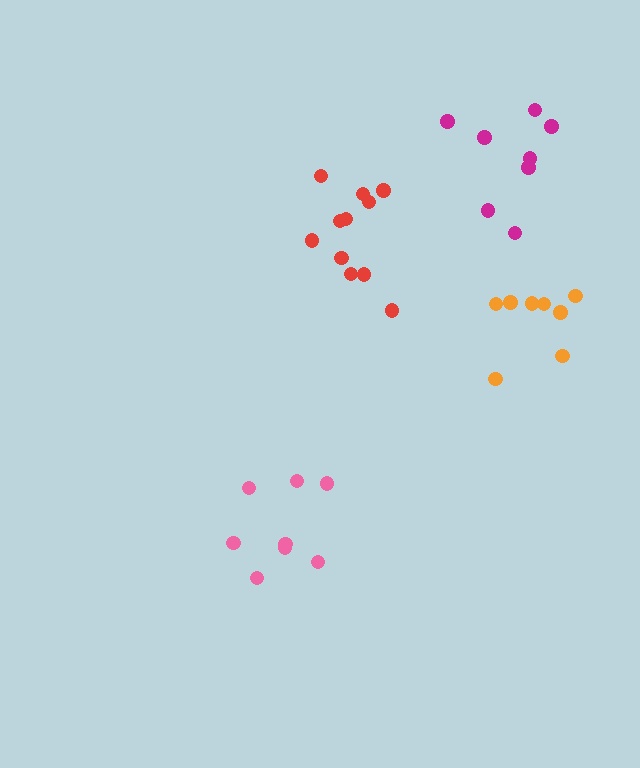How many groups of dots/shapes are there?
There are 4 groups.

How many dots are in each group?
Group 1: 11 dots, Group 2: 8 dots, Group 3: 8 dots, Group 4: 8 dots (35 total).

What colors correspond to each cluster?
The clusters are colored: red, orange, magenta, pink.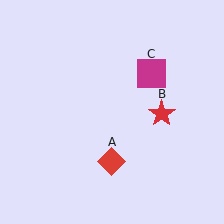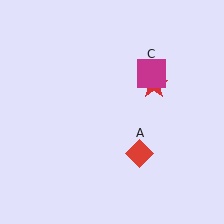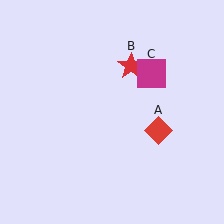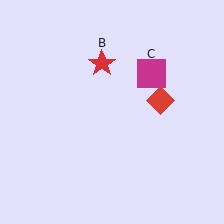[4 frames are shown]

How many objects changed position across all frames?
2 objects changed position: red diamond (object A), red star (object B).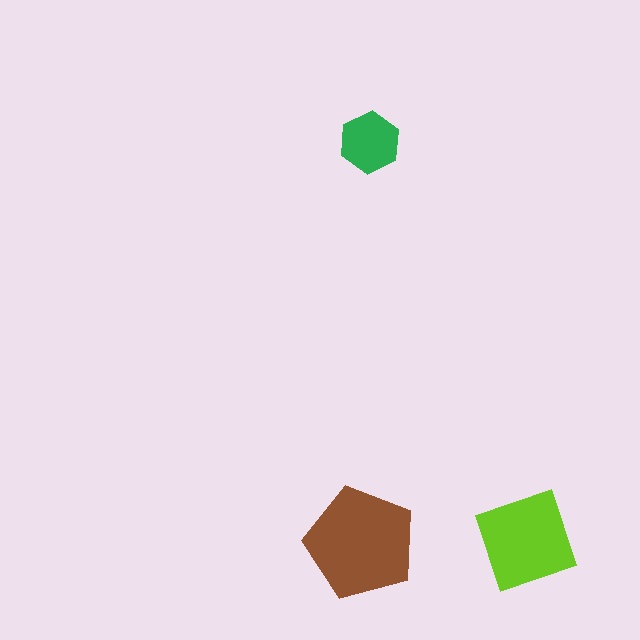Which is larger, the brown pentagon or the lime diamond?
The brown pentagon.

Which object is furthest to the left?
The brown pentagon is leftmost.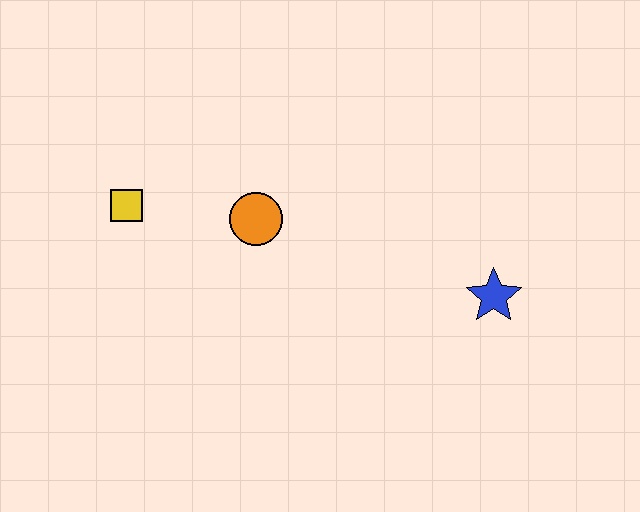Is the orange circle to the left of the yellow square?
No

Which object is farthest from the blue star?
The yellow square is farthest from the blue star.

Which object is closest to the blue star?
The orange circle is closest to the blue star.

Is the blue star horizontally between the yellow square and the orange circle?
No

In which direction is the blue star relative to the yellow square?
The blue star is to the right of the yellow square.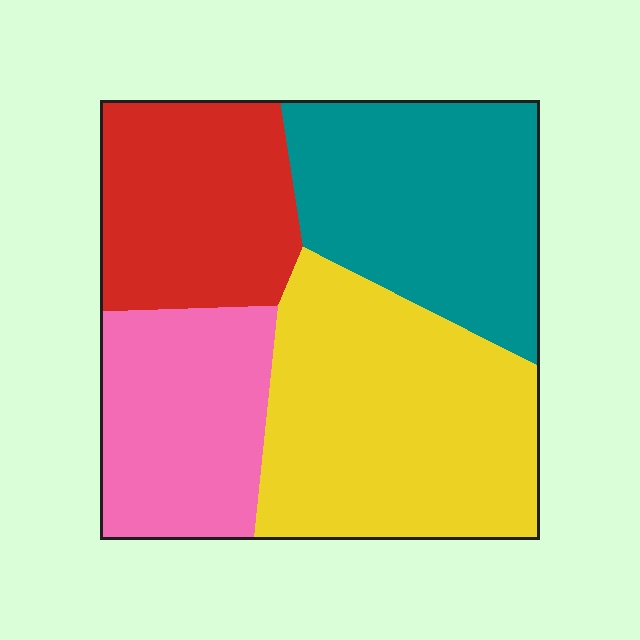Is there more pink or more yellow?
Yellow.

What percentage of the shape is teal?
Teal covers around 25% of the shape.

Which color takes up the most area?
Yellow, at roughly 35%.